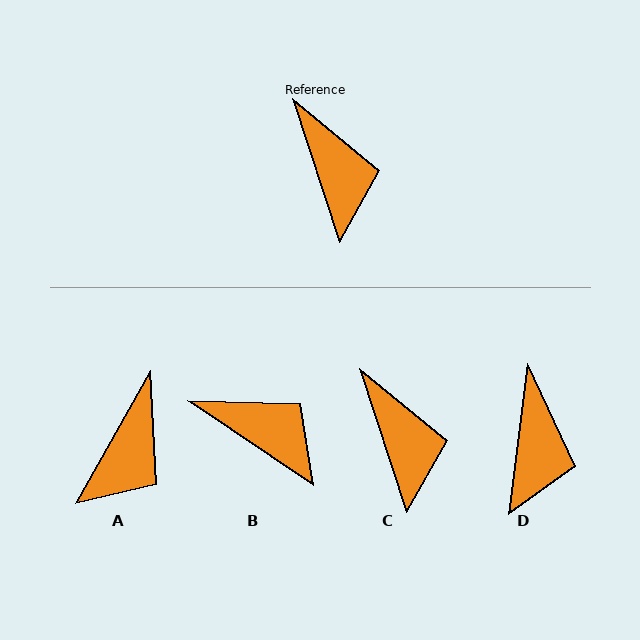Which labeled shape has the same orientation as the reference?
C.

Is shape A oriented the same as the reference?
No, it is off by about 48 degrees.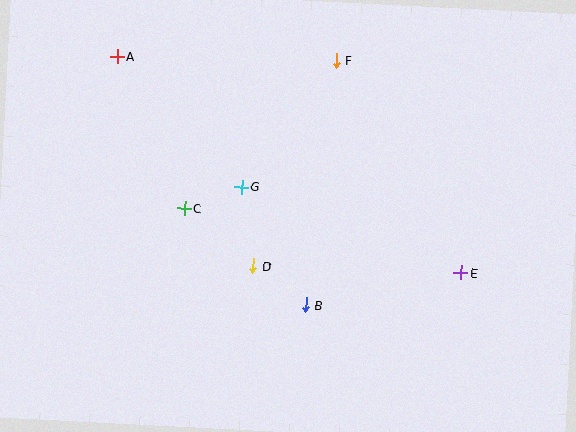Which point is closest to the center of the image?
Point G at (242, 187) is closest to the center.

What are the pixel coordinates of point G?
Point G is at (242, 187).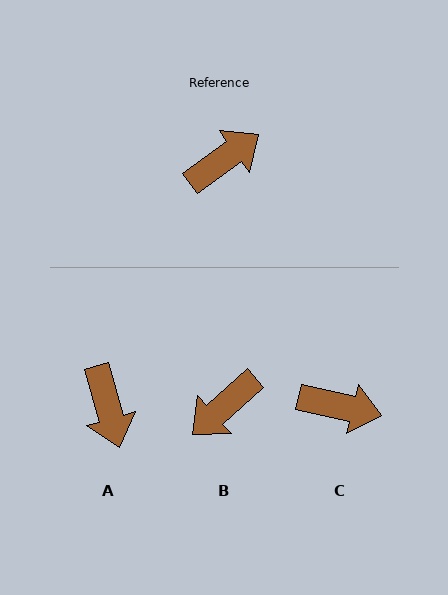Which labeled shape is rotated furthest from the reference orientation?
B, about 174 degrees away.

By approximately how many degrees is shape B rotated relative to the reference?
Approximately 174 degrees clockwise.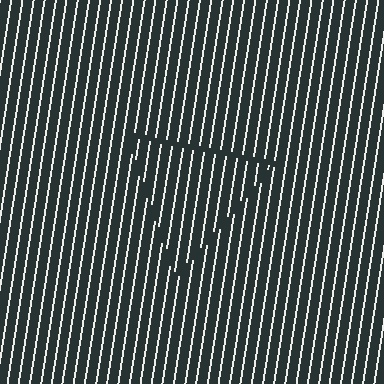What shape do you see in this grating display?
An illusory triangle. The interior of the shape contains the same grating, shifted by half a period — the contour is defined by the phase discontinuity where line-ends from the inner and outer gratings abut.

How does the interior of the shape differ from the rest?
The interior of the shape contains the same grating, shifted by half a period — the contour is defined by the phase discontinuity where line-ends from the inner and outer gratings abut.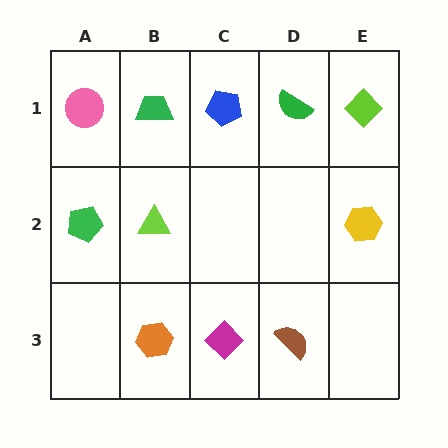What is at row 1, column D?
A green semicircle.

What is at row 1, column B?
A green trapezoid.